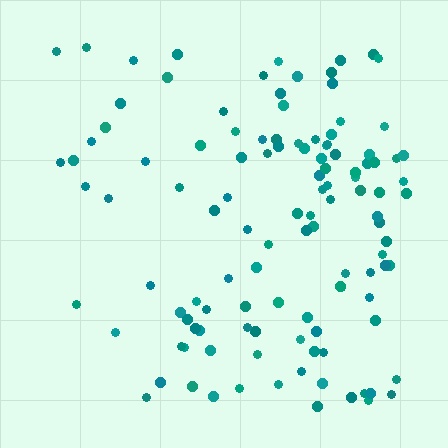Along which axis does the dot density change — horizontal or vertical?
Horizontal.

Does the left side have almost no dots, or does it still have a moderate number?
Still a moderate number, just noticeably fewer than the right.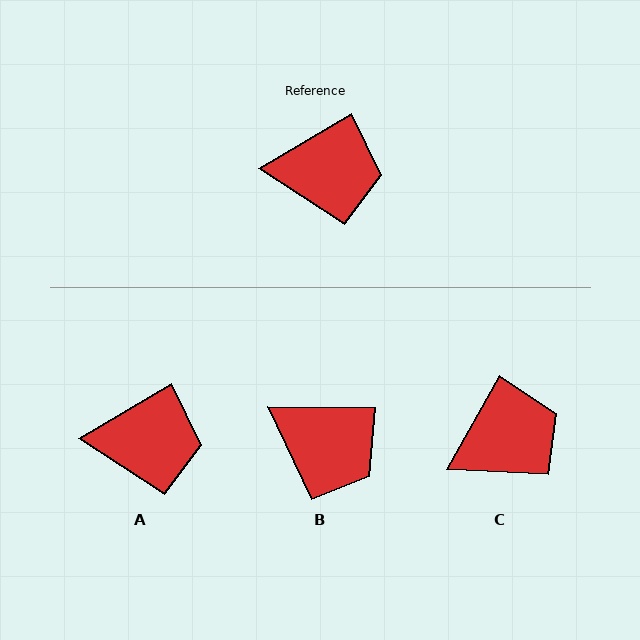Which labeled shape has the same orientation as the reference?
A.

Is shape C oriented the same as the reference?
No, it is off by about 30 degrees.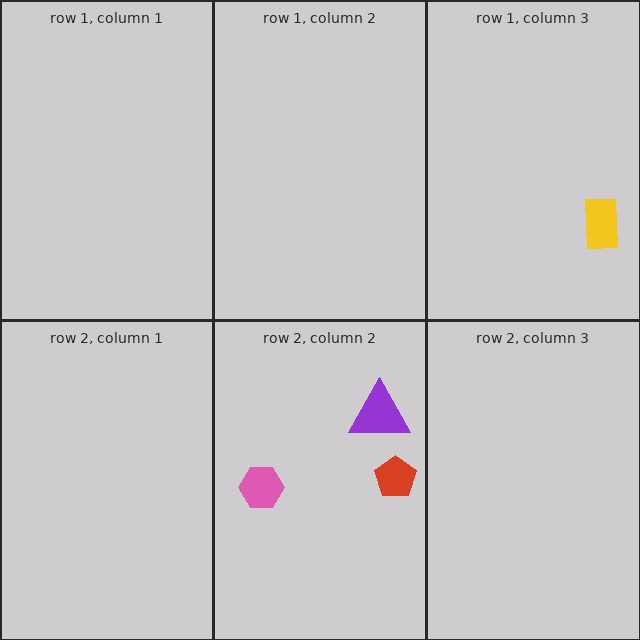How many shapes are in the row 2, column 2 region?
3.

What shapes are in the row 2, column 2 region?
The red pentagon, the purple triangle, the pink hexagon.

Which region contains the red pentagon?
The row 2, column 2 region.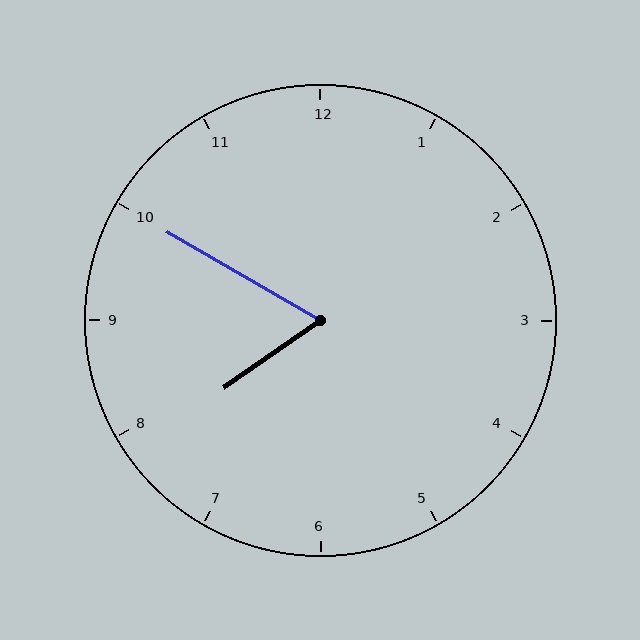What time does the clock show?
7:50.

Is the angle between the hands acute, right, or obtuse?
It is acute.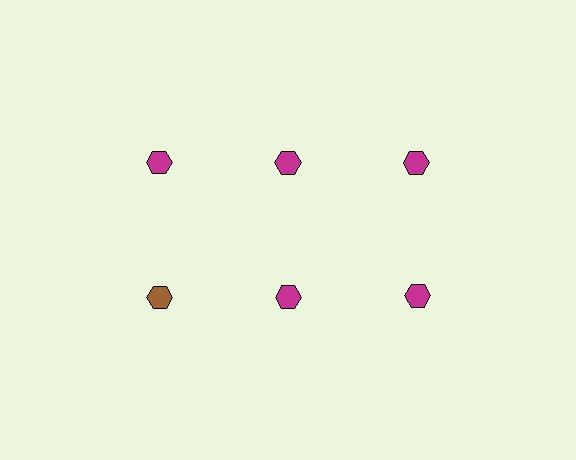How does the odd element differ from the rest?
It has a different color: brown instead of magenta.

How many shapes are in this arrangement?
There are 6 shapes arranged in a grid pattern.